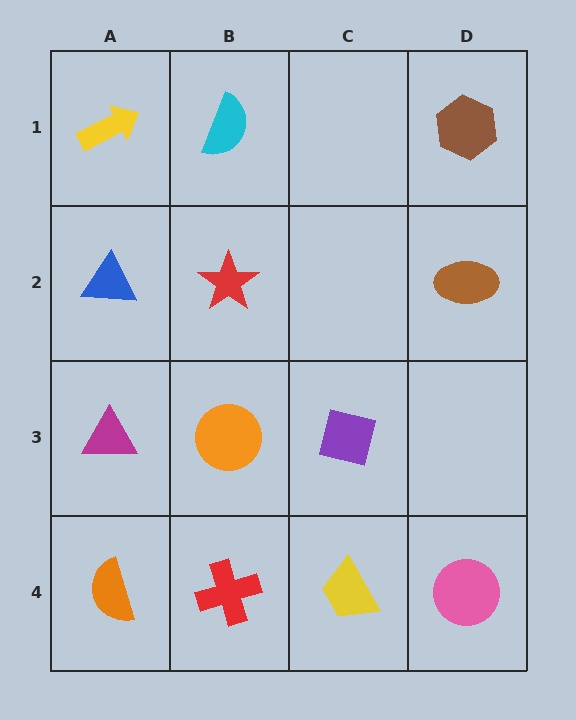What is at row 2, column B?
A red star.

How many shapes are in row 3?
3 shapes.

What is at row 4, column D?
A pink circle.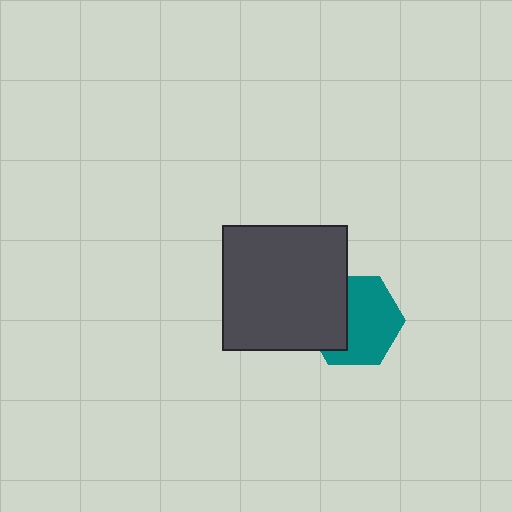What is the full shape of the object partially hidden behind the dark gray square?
The partially hidden object is a teal hexagon.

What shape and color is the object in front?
The object in front is a dark gray square.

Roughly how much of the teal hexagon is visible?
About half of it is visible (roughly 63%).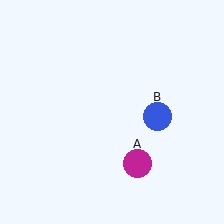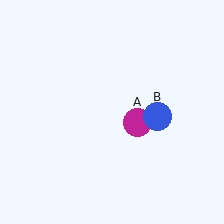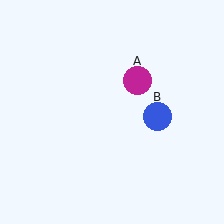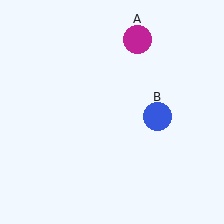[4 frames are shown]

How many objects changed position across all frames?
1 object changed position: magenta circle (object A).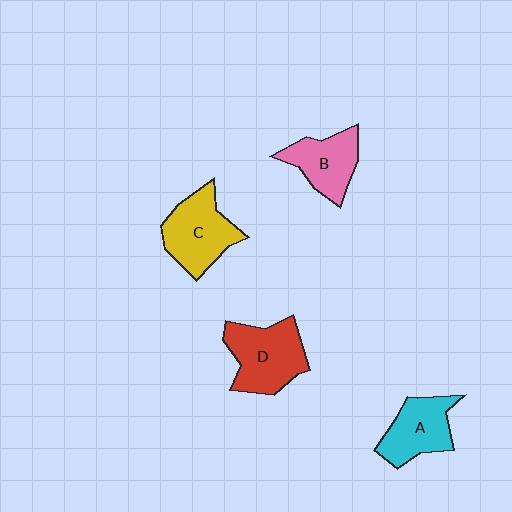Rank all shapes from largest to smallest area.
From largest to smallest: D (red), C (yellow), A (cyan), B (pink).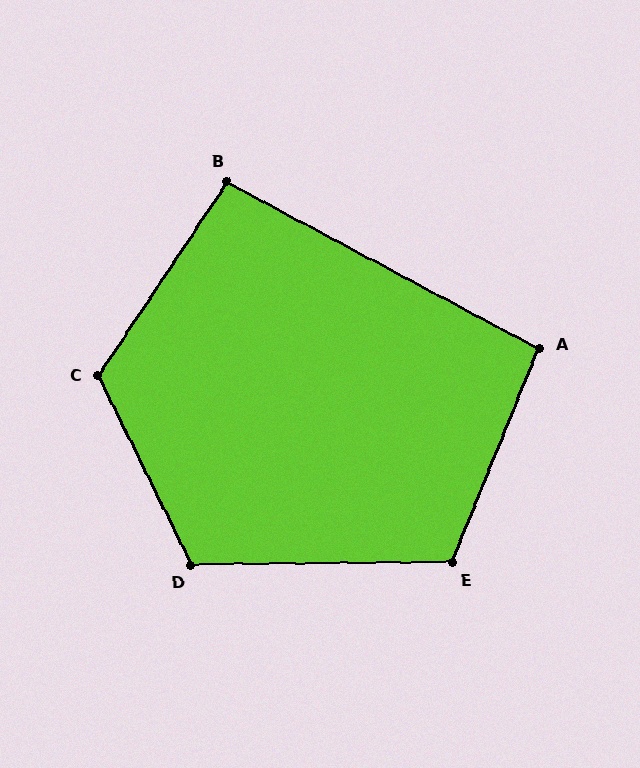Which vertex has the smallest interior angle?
B, at approximately 96 degrees.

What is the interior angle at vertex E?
Approximately 113 degrees (obtuse).